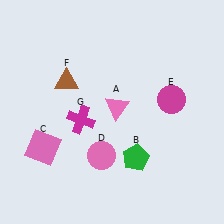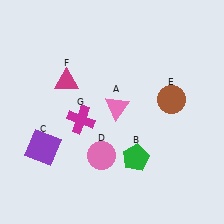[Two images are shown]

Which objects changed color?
C changed from pink to purple. E changed from magenta to brown. F changed from brown to magenta.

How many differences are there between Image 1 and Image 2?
There are 3 differences between the two images.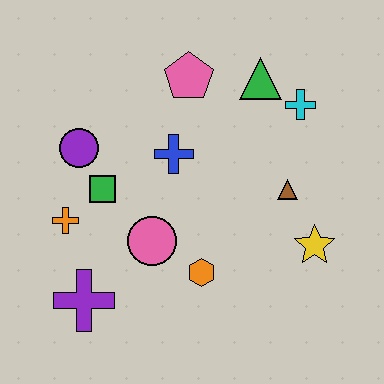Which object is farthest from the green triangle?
The purple cross is farthest from the green triangle.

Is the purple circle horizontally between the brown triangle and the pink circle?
No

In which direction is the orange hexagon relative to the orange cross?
The orange hexagon is to the right of the orange cross.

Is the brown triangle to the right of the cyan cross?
No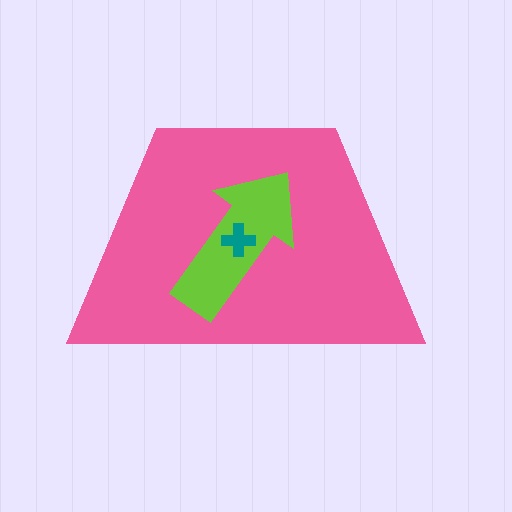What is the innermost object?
The teal cross.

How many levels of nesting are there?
3.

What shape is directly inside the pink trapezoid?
The lime arrow.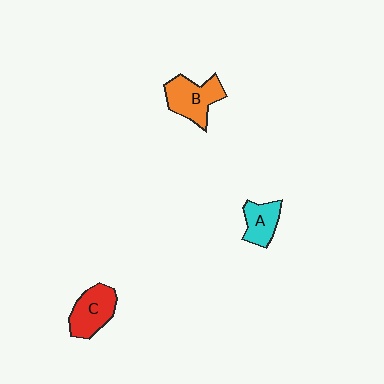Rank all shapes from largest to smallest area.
From largest to smallest: B (orange), C (red), A (cyan).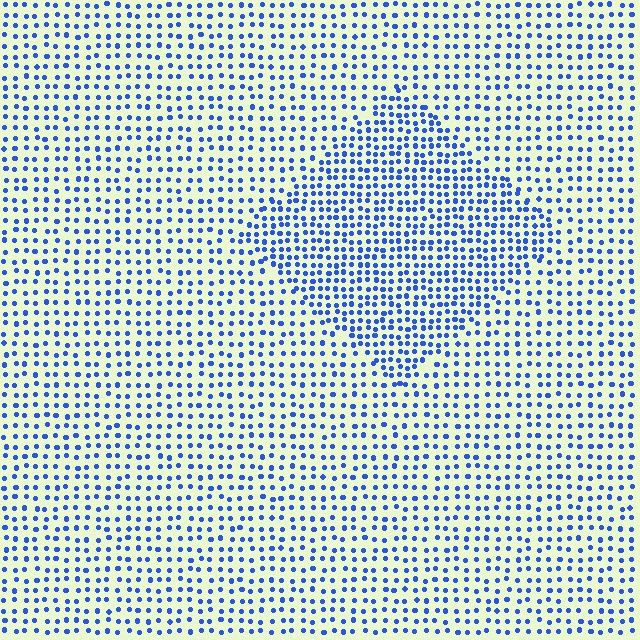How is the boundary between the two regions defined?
The boundary is defined by a change in element density (approximately 1.7x ratio). All elements are the same color, size, and shape.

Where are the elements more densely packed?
The elements are more densely packed inside the diamond boundary.